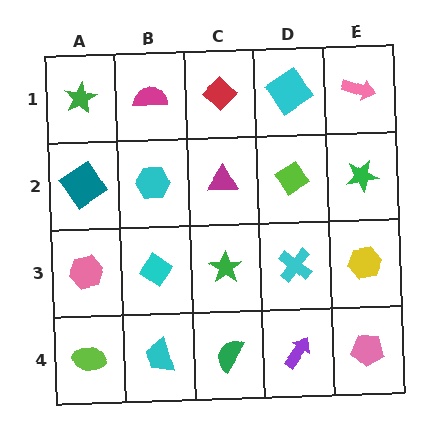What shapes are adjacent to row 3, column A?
A teal diamond (row 2, column A), a lime ellipse (row 4, column A), a cyan diamond (row 3, column B).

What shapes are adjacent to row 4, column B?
A cyan diamond (row 3, column B), a lime ellipse (row 4, column A), a green semicircle (row 4, column C).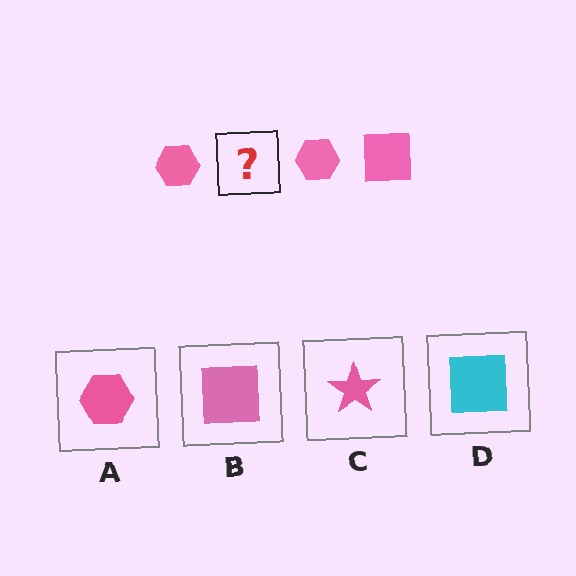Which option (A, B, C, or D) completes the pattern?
B.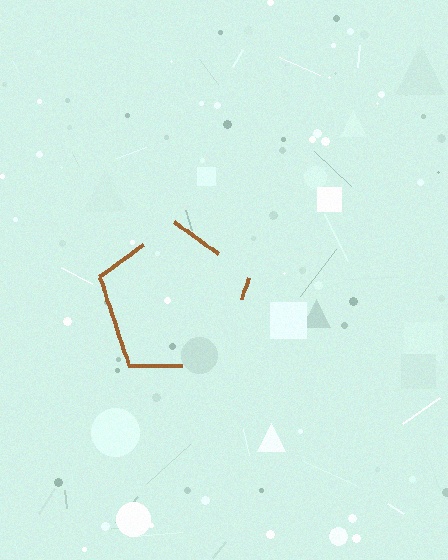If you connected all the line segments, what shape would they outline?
They would outline a pentagon.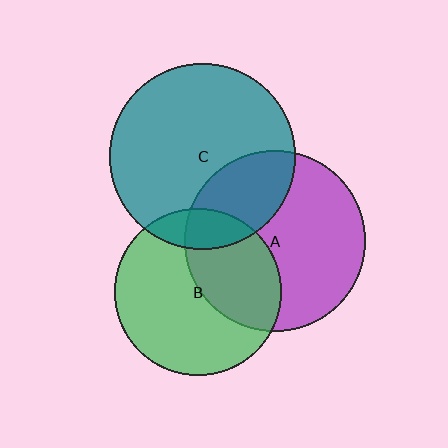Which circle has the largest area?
Circle C (teal).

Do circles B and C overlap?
Yes.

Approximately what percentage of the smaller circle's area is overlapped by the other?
Approximately 15%.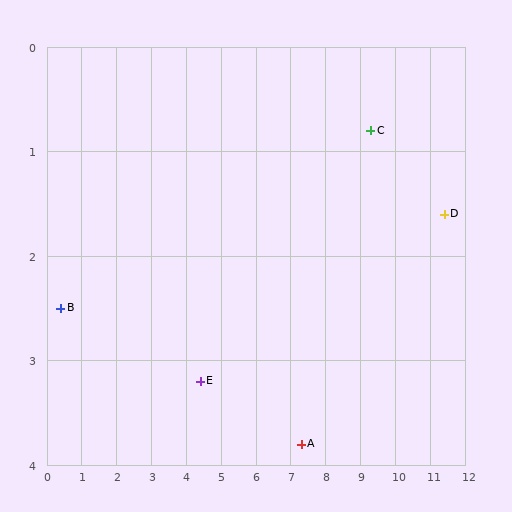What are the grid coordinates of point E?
Point E is at approximately (4.4, 3.2).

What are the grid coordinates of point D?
Point D is at approximately (11.4, 1.6).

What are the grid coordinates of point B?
Point B is at approximately (0.4, 2.5).